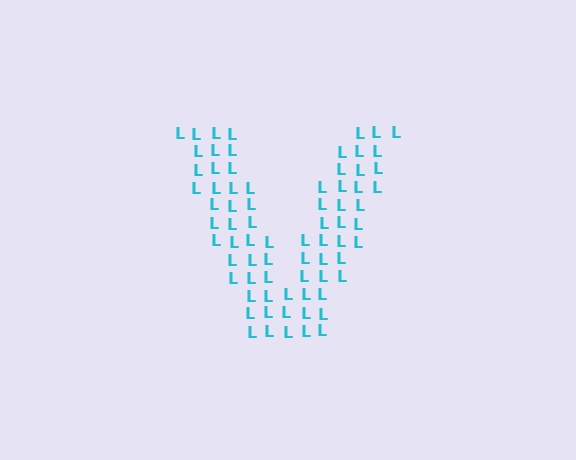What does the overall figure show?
The overall figure shows the letter V.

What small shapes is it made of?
It is made of small letter L's.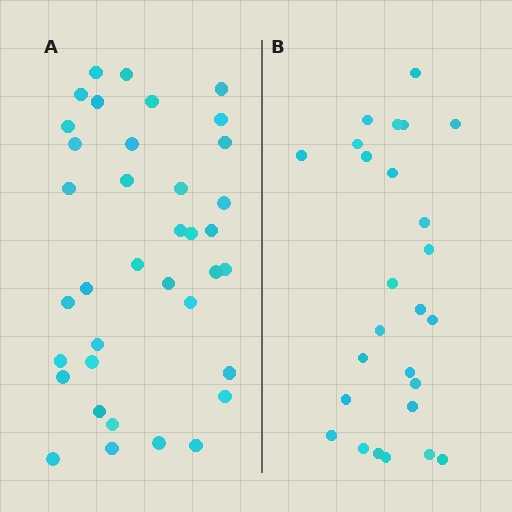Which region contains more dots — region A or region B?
Region A (the left region) has more dots.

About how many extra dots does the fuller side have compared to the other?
Region A has roughly 12 or so more dots than region B.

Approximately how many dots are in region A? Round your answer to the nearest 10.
About 40 dots. (The exact count is 37, which rounds to 40.)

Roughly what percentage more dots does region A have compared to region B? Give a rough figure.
About 40% more.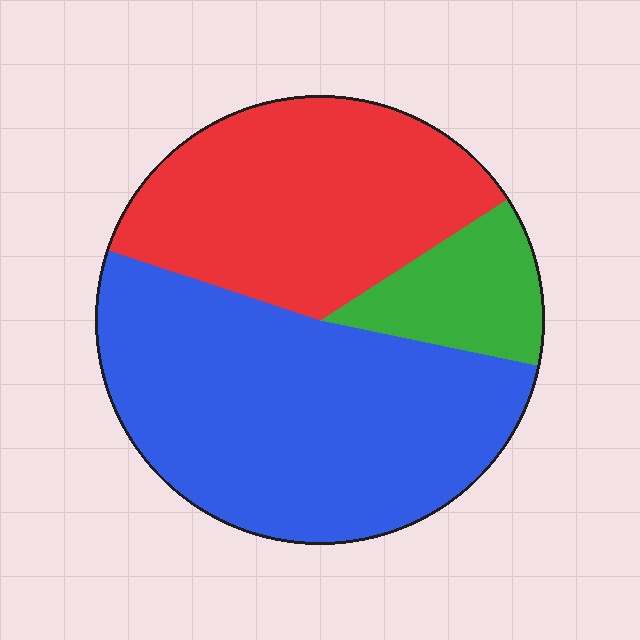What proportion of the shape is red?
Red takes up about three eighths (3/8) of the shape.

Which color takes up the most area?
Blue, at roughly 50%.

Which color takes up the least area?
Green, at roughly 10%.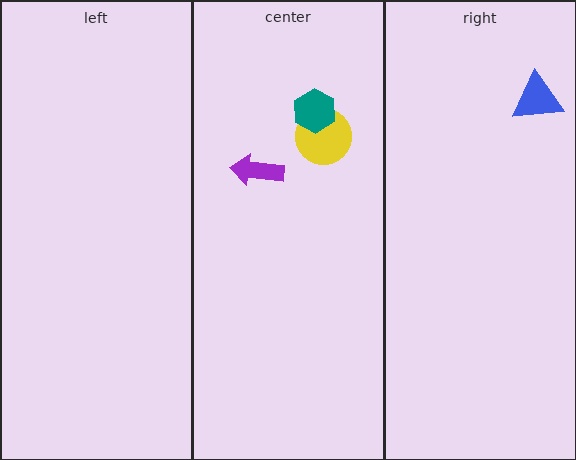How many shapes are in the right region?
1.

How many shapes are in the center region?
3.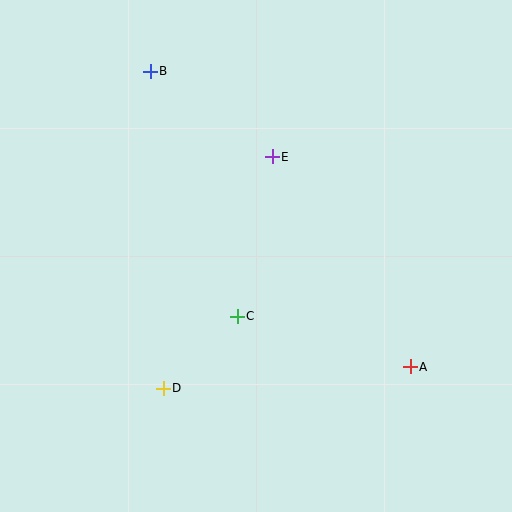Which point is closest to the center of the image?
Point C at (237, 316) is closest to the center.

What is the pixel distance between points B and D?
The distance between B and D is 317 pixels.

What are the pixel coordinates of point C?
Point C is at (237, 316).